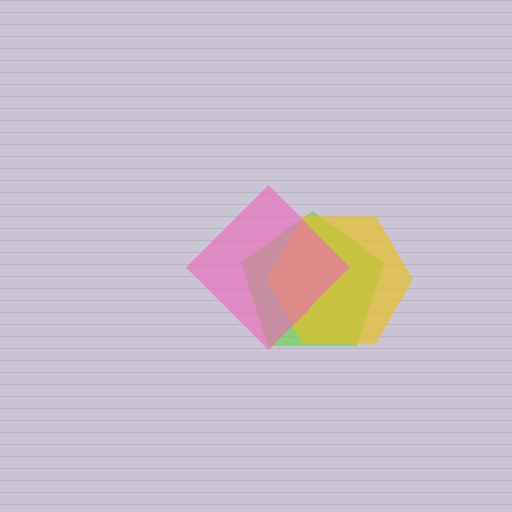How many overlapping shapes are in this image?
There are 3 overlapping shapes in the image.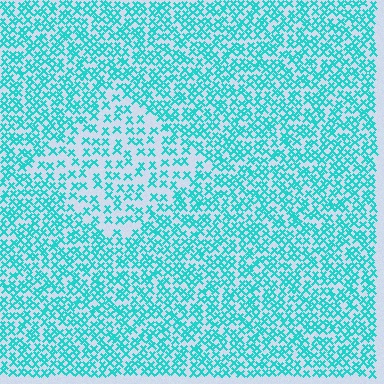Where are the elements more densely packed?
The elements are more densely packed outside the diamond boundary.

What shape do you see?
I see a diamond.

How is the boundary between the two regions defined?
The boundary is defined by a change in element density (approximately 1.9x ratio). All elements are the same color, size, and shape.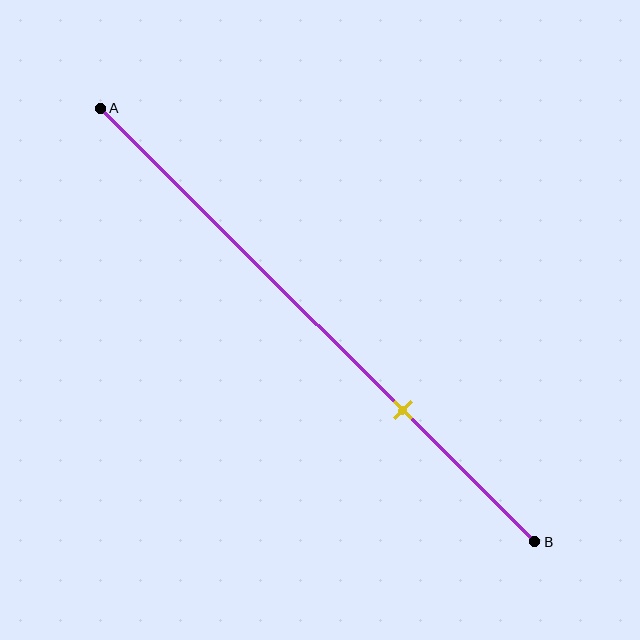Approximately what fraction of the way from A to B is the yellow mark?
The yellow mark is approximately 70% of the way from A to B.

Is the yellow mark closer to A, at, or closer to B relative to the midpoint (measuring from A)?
The yellow mark is closer to point B than the midpoint of segment AB.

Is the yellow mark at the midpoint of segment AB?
No, the mark is at about 70% from A, not at the 50% midpoint.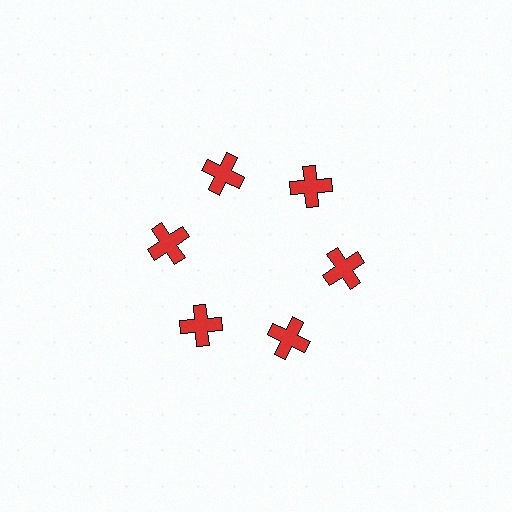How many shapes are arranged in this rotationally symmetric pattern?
There are 6 shapes, arranged in 6 groups of 1.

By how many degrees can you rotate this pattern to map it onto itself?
The pattern maps onto itself every 60 degrees of rotation.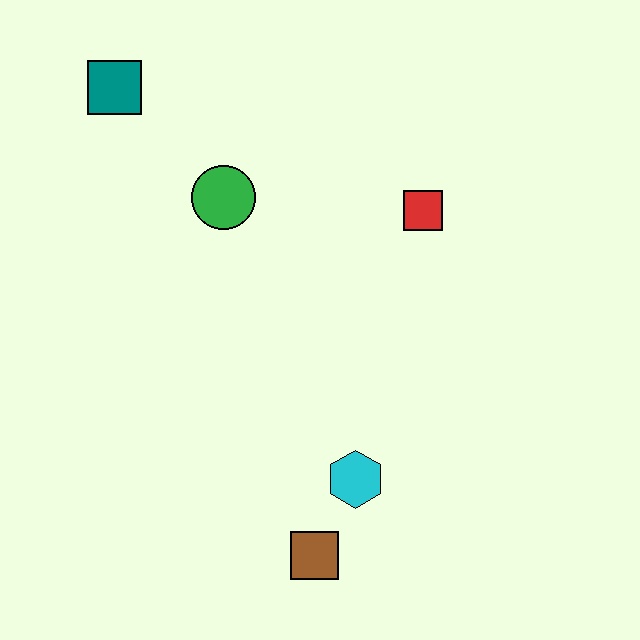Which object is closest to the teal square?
The green circle is closest to the teal square.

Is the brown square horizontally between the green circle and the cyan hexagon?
Yes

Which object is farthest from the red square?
The brown square is farthest from the red square.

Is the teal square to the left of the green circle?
Yes